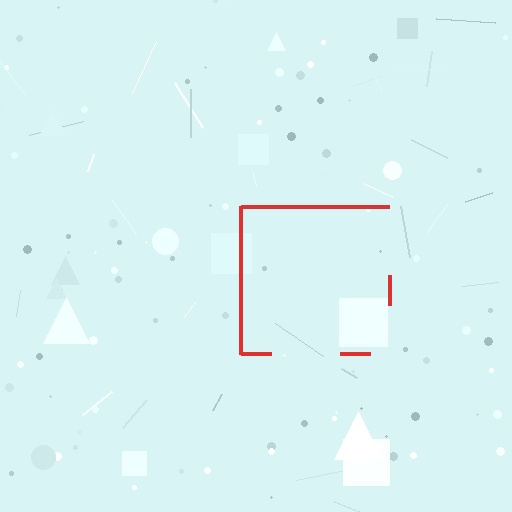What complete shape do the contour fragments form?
The contour fragments form a square.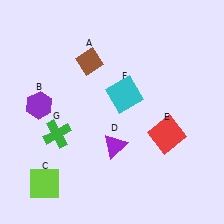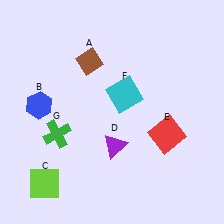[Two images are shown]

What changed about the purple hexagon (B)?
In Image 1, B is purple. In Image 2, it changed to blue.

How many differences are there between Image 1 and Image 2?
There is 1 difference between the two images.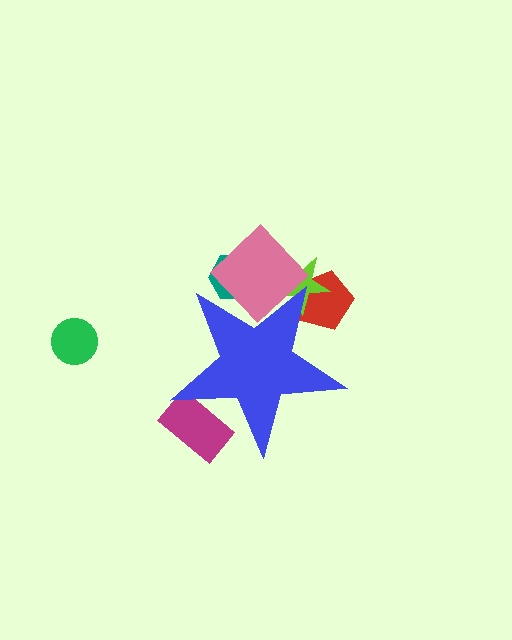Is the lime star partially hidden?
Yes, the lime star is partially hidden behind the blue star.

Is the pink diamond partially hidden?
Yes, the pink diamond is partially hidden behind the blue star.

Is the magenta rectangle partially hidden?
Yes, the magenta rectangle is partially hidden behind the blue star.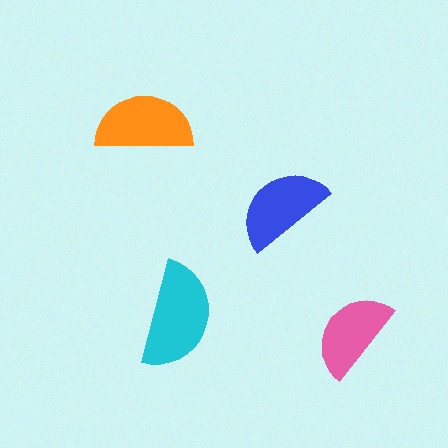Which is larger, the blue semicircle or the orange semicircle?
The orange one.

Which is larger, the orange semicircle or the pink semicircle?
The orange one.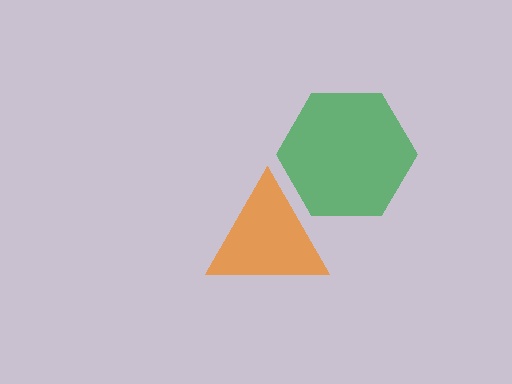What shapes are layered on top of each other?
The layered shapes are: a green hexagon, an orange triangle.